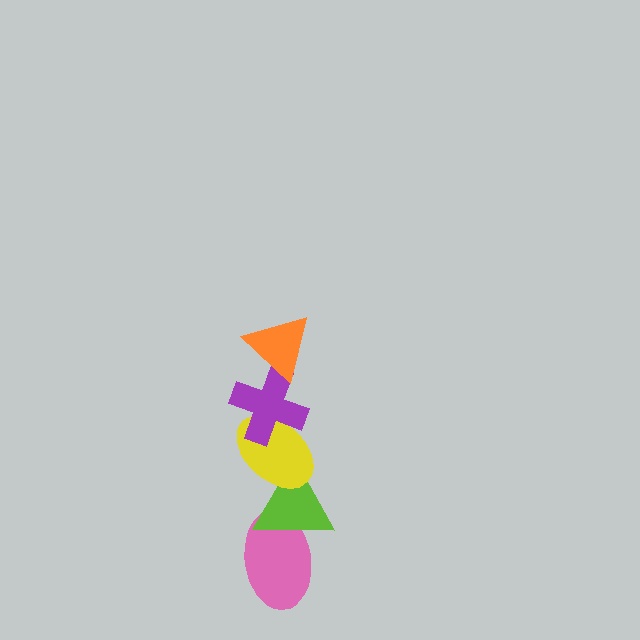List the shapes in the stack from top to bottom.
From top to bottom: the orange triangle, the purple cross, the yellow ellipse, the lime triangle, the pink ellipse.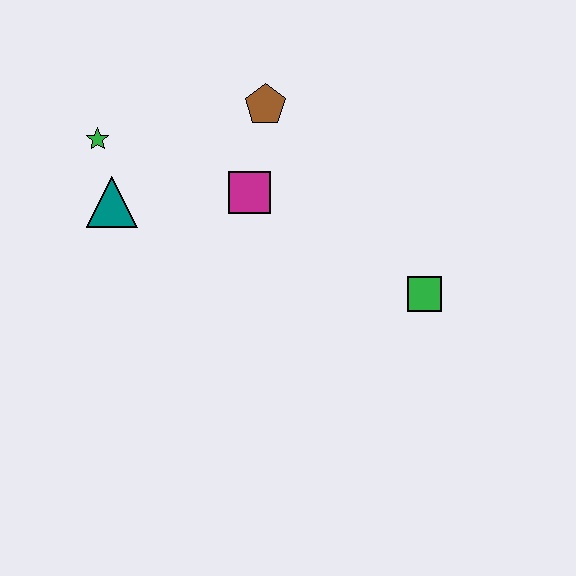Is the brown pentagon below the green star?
No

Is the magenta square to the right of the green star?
Yes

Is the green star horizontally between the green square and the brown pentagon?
No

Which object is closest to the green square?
The magenta square is closest to the green square.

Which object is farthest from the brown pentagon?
The green square is farthest from the brown pentagon.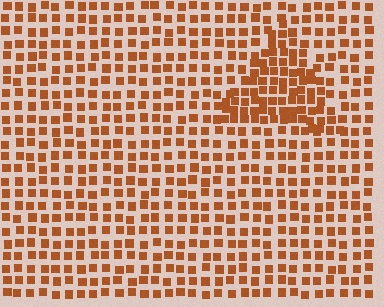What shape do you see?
I see a triangle.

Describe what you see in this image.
The image contains small brown elements arranged at two different densities. A triangle-shaped region is visible where the elements are more densely packed than the surrounding area.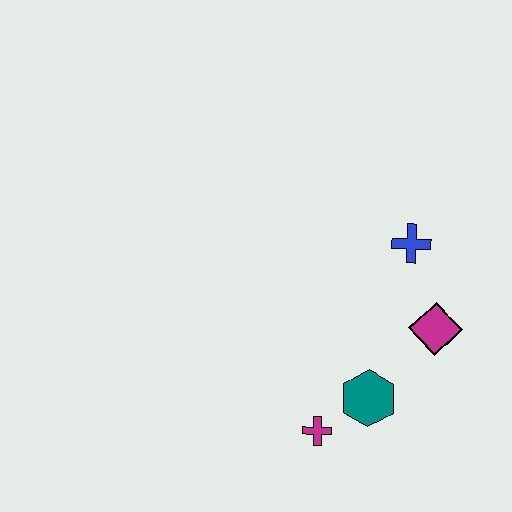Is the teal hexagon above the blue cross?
No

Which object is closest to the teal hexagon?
The magenta cross is closest to the teal hexagon.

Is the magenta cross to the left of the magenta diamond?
Yes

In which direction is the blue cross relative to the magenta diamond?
The blue cross is above the magenta diamond.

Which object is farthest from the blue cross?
The magenta cross is farthest from the blue cross.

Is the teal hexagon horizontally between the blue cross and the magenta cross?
Yes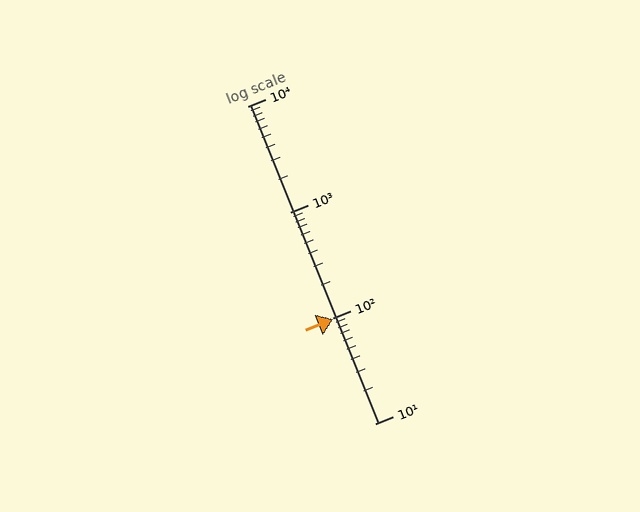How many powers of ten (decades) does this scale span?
The scale spans 3 decades, from 10 to 10000.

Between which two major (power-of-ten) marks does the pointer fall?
The pointer is between 10 and 100.